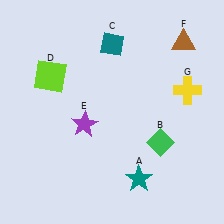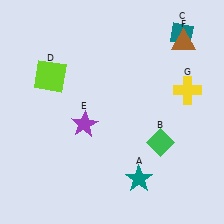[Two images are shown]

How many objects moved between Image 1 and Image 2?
1 object moved between the two images.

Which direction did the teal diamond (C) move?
The teal diamond (C) moved right.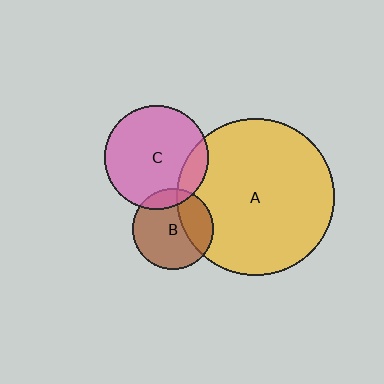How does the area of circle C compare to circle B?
Approximately 1.6 times.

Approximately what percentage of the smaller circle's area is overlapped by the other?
Approximately 15%.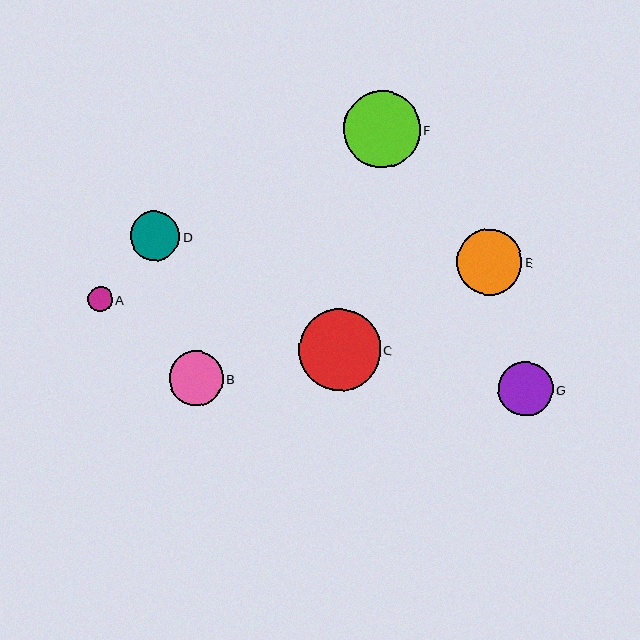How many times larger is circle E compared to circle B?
Circle E is approximately 1.2 times the size of circle B.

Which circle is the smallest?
Circle A is the smallest with a size of approximately 25 pixels.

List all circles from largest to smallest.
From largest to smallest: C, F, E, G, B, D, A.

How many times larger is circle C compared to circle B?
Circle C is approximately 1.5 times the size of circle B.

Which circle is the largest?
Circle C is the largest with a size of approximately 82 pixels.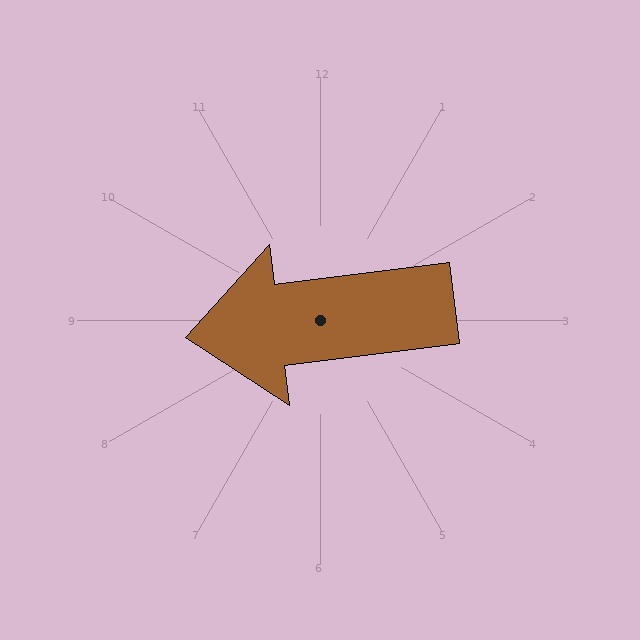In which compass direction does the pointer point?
West.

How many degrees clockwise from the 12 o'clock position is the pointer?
Approximately 263 degrees.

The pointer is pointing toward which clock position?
Roughly 9 o'clock.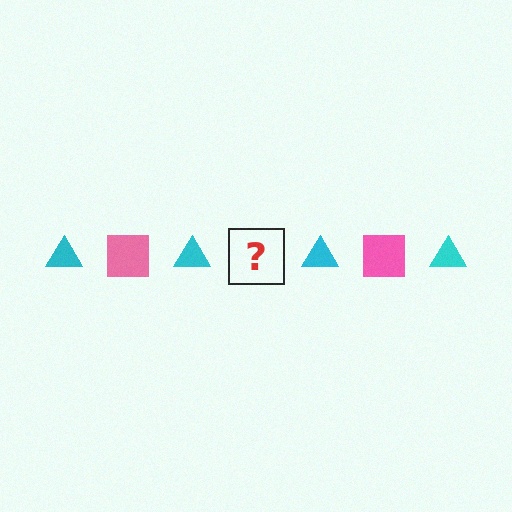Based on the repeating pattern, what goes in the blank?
The blank should be a pink square.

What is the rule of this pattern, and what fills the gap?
The rule is that the pattern alternates between cyan triangle and pink square. The gap should be filled with a pink square.